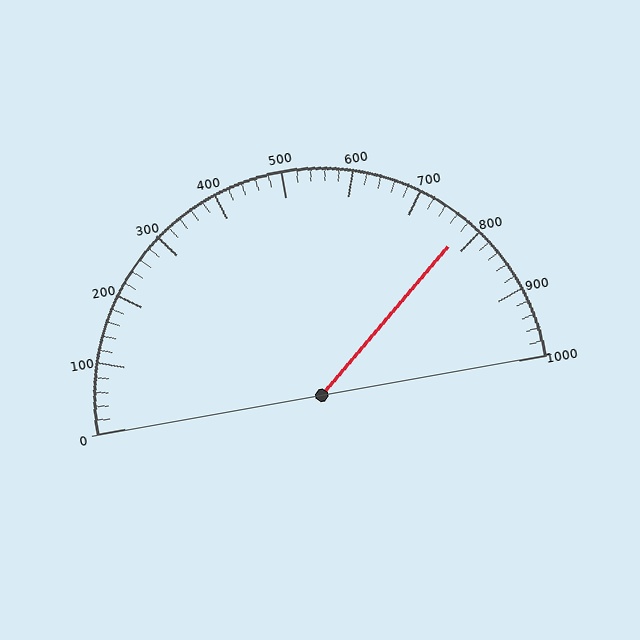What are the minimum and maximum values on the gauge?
The gauge ranges from 0 to 1000.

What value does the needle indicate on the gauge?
The needle indicates approximately 780.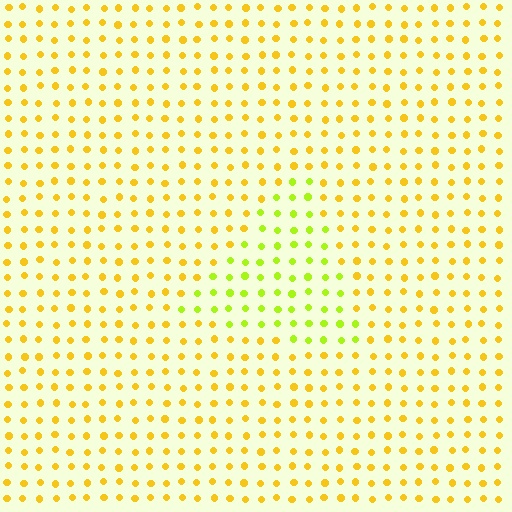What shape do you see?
I see a triangle.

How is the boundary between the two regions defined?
The boundary is defined purely by a slight shift in hue (about 35 degrees). Spacing, size, and orientation are identical on both sides.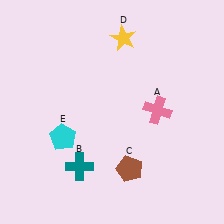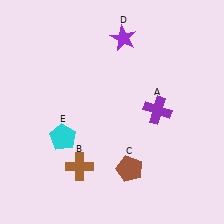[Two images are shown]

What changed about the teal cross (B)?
In Image 1, B is teal. In Image 2, it changed to brown.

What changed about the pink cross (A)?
In Image 1, A is pink. In Image 2, it changed to purple.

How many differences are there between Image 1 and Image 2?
There are 3 differences between the two images.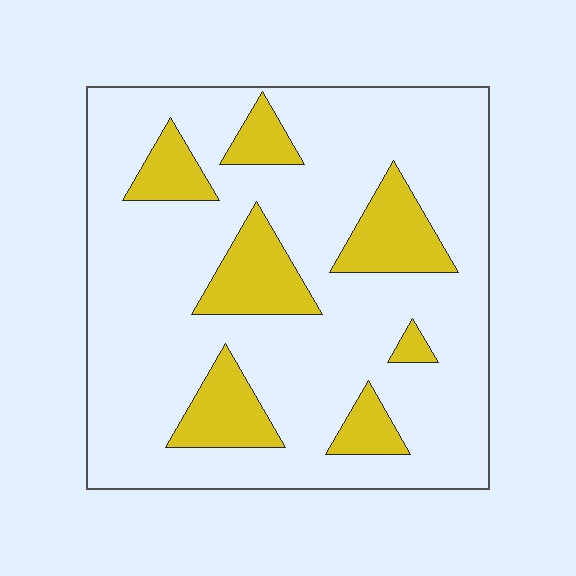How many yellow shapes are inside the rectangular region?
7.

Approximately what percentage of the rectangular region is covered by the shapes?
Approximately 20%.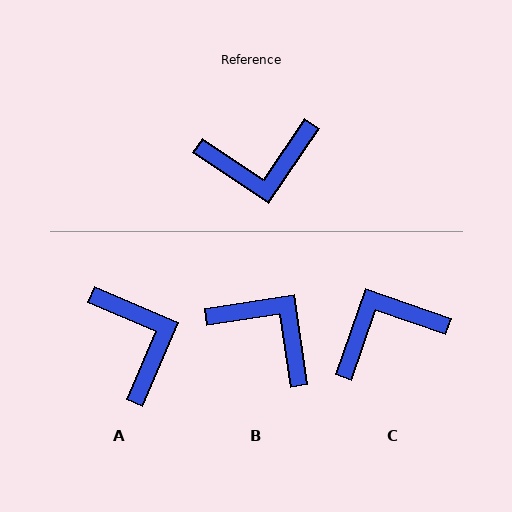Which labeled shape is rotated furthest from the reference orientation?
C, about 165 degrees away.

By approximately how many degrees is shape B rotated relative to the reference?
Approximately 133 degrees counter-clockwise.